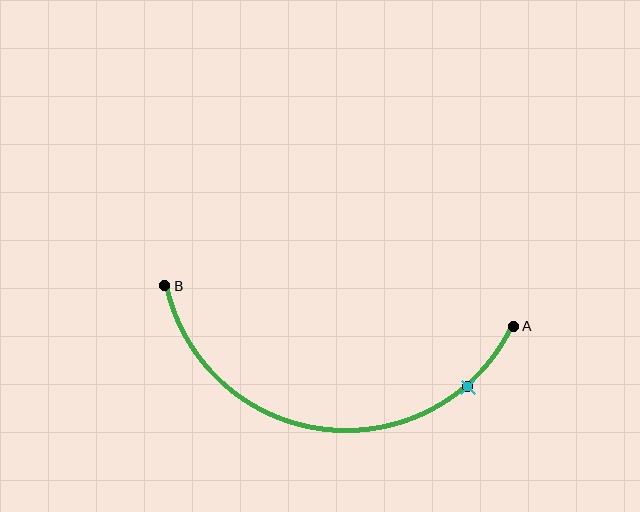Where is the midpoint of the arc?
The arc midpoint is the point on the curve farthest from the straight line joining A and B. It sits below that line.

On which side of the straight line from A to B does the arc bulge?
The arc bulges below the straight line connecting A and B.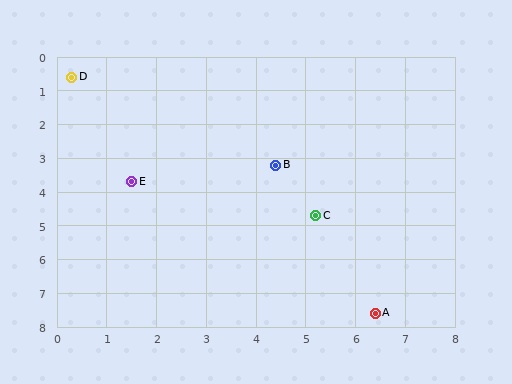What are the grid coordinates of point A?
Point A is at approximately (6.4, 7.6).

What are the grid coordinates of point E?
Point E is at approximately (1.5, 3.7).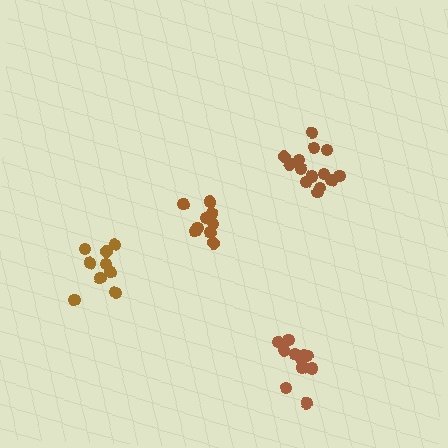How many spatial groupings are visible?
There are 4 spatial groupings.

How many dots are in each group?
Group 1: 9 dots, Group 2: 12 dots, Group 3: 9 dots, Group 4: 14 dots (44 total).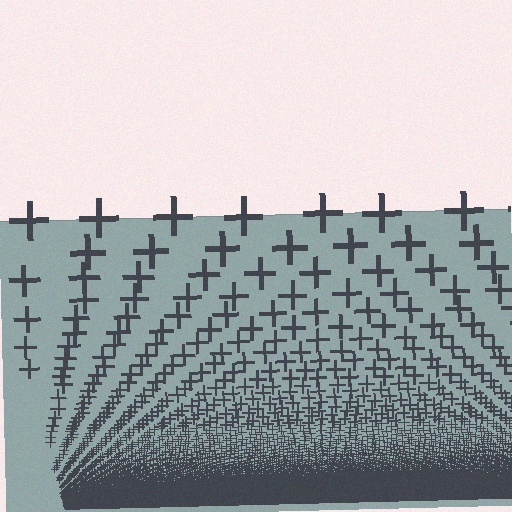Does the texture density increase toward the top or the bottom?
Density increases toward the bottom.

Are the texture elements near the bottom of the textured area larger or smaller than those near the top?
Smaller. The gradient is inverted — elements near the bottom are smaller and denser.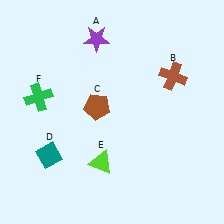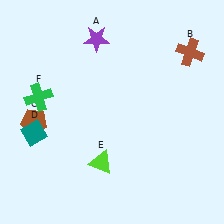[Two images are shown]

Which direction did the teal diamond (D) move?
The teal diamond (D) moved up.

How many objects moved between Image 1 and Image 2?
3 objects moved between the two images.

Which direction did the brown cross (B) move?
The brown cross (B) moved up.